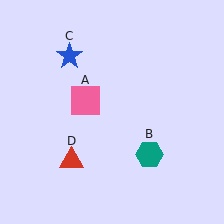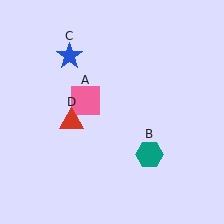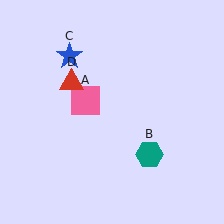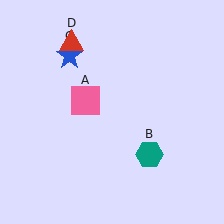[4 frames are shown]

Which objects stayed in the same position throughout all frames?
Pink square (object A) and teal hexagon (object B) and blue star (object C) remained stationary.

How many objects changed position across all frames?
1 object changed position: red triangle (object D).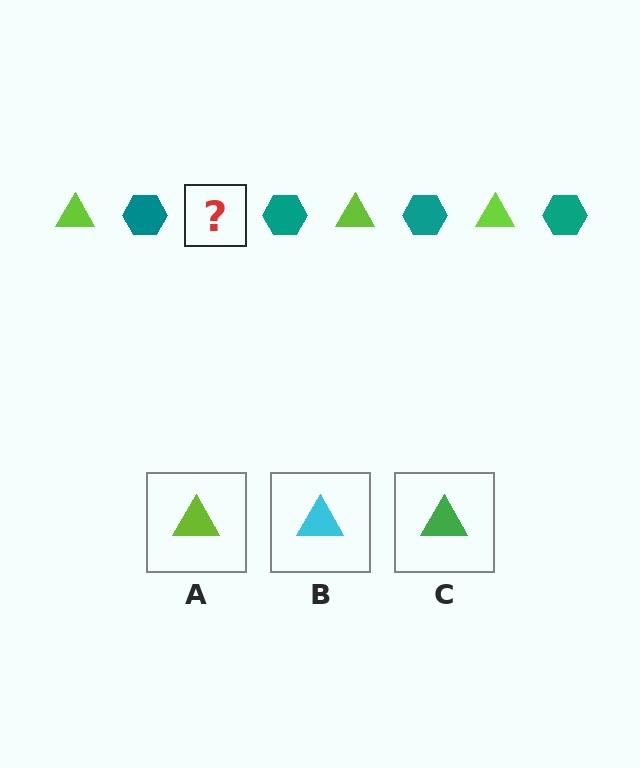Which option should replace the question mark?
Option A.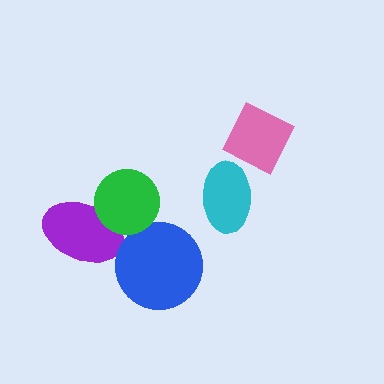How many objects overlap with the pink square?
0 objects overlap with the pink square.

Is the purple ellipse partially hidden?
Yes, it is partially covered by another shape.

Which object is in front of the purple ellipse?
The green circle is in front of the purple ellipse.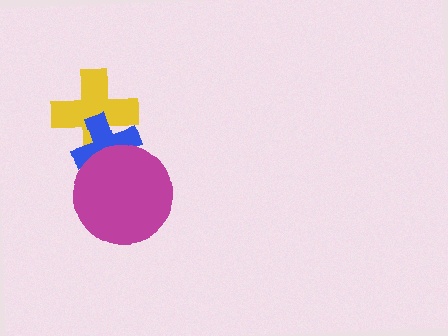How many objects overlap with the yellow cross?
1 object overlaps with the yellow cross.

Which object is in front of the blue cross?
The magenta circle is in front of the blue cross.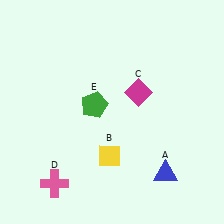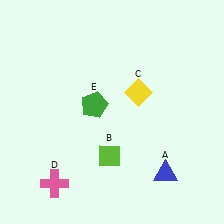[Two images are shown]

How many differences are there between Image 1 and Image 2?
There are 2 differences between the two images.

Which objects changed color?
B changed from yellow to lime. C changed from magenta to yellow.